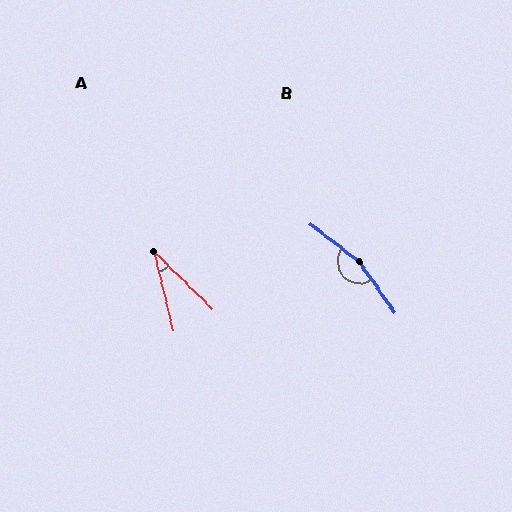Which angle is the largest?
B, at approximately 163 degrees.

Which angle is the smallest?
A, at approximately 32 degrees.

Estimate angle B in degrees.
Approximately 163 degrees.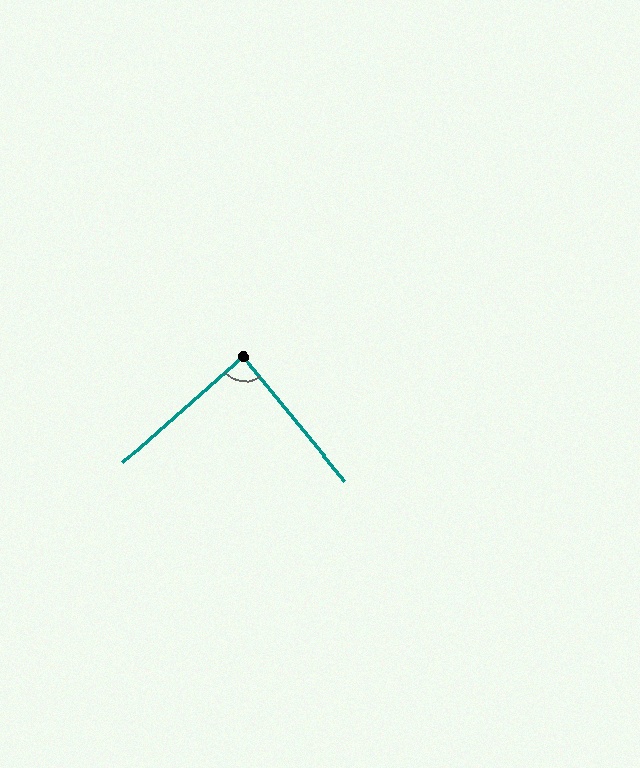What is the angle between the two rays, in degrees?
Approximately 88 degrees.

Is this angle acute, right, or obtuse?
It is approximately a right angle.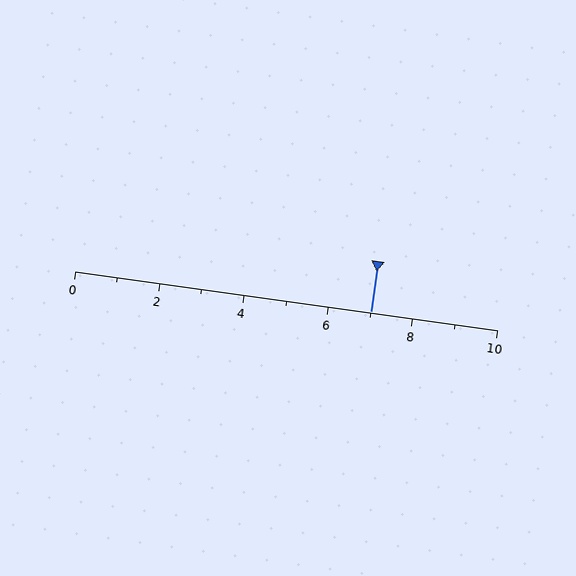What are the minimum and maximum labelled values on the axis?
The axis runs from 0 to 10.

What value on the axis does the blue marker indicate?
The marker indicates approximately 7.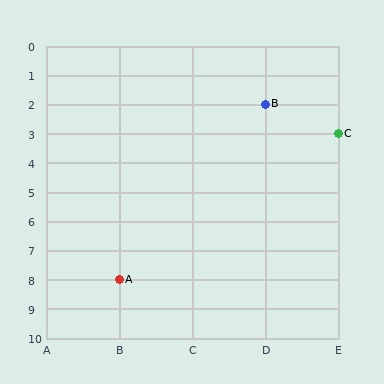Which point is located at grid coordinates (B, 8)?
Point A is at (B, 8).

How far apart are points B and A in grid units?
Points B and A are 2 columns and 6 rows apart (about 6.3 grid units diagonally).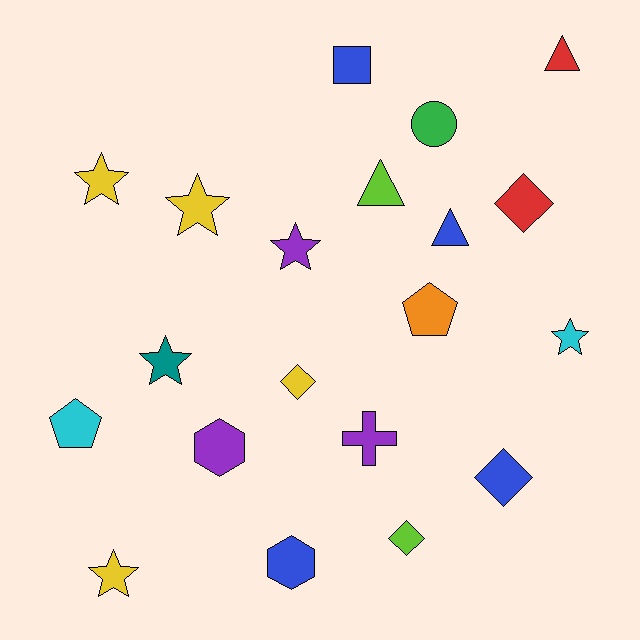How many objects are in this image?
There are 20 objects.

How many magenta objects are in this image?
There are no magenta objects.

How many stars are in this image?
There are 6 stars.